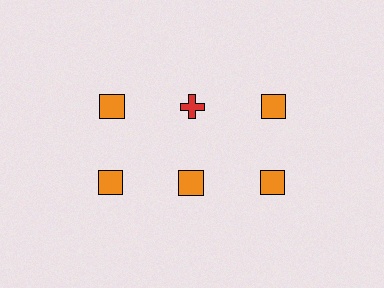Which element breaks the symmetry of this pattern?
The red cross in the top row, second from left column breaks the symmetry. All other shapes are orange squares.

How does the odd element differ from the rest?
It differs in both color (red instead of orange) and shape (cross instead of square).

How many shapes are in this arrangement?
There are 6 shapes arranged in a grid pattern.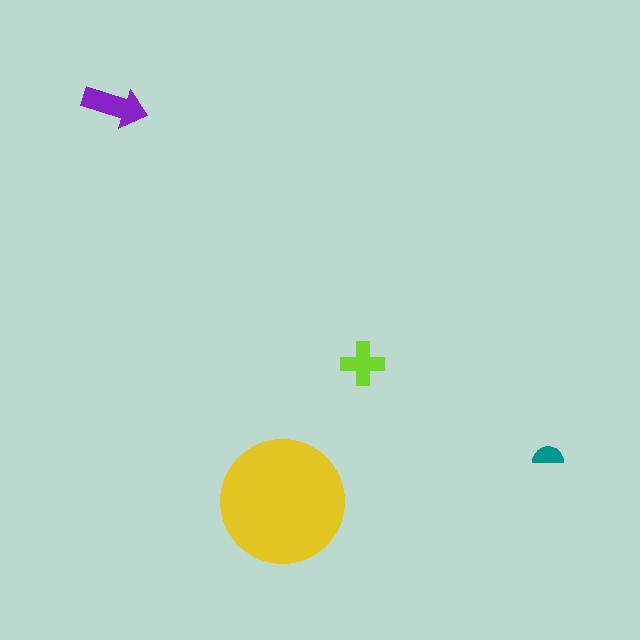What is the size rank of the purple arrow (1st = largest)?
2nd.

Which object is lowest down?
The yellow circle is bottommost.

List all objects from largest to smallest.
The yellow circle, the purple arrow, the lime cross, the teal semicircle.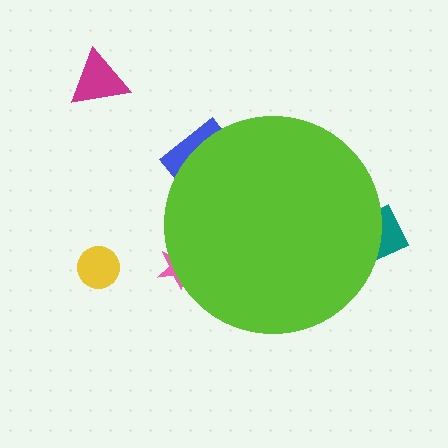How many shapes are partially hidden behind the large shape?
3 shapes are partially hidden.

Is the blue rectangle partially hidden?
Yes, the blue rectangle is partially hidden behind the lime circle.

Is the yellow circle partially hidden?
No, the yellow circle is fully visible.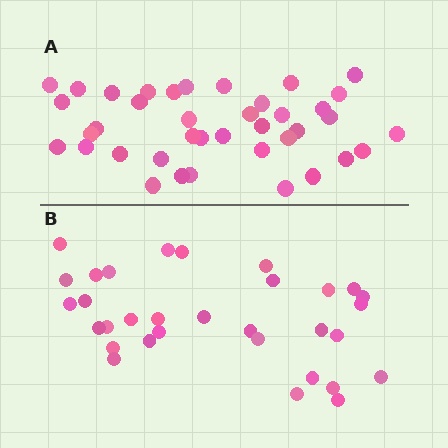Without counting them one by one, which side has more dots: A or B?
Region A (the top region) has more dots.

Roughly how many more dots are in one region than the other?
Region A has roughly 8 or so more dots than region B.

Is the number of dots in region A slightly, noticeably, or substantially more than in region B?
Region A has only slightly more — the two regions are fairly close. The ratio is roughly 1.2 to 1.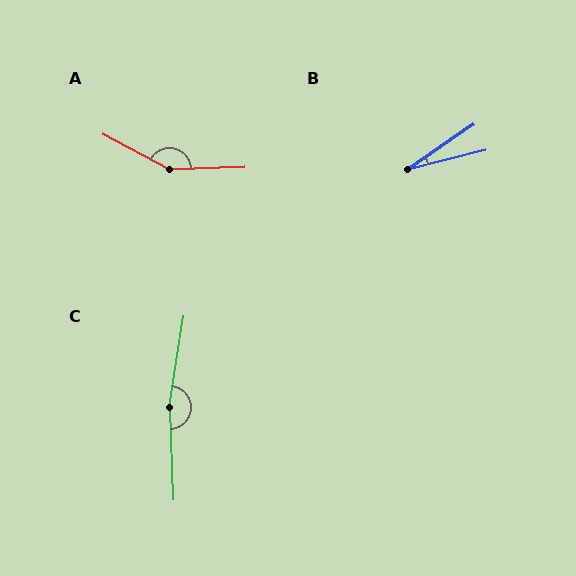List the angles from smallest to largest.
B (20°), A (150°), C (169°).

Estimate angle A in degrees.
Approximately 150 degrees.